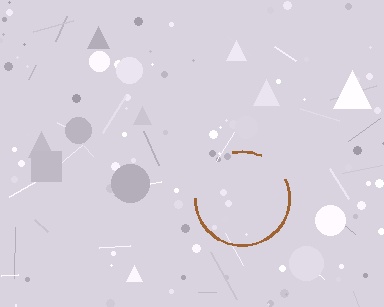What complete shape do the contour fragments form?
The contour fragments form a circle.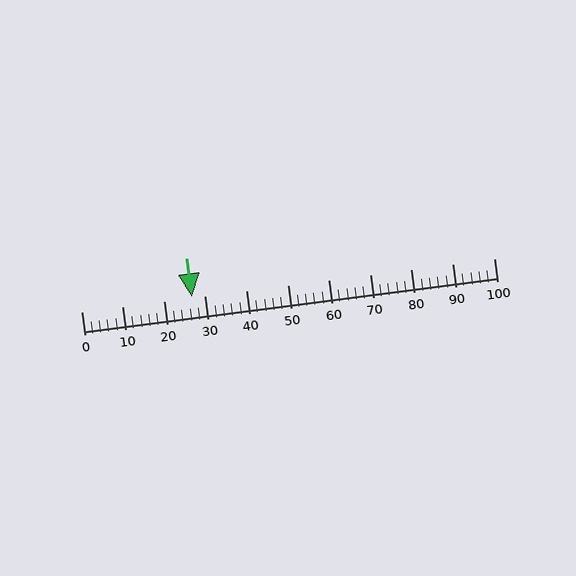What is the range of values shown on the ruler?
The ruler shows values from 0 to 100.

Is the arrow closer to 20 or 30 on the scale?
The arrow is closer to 30.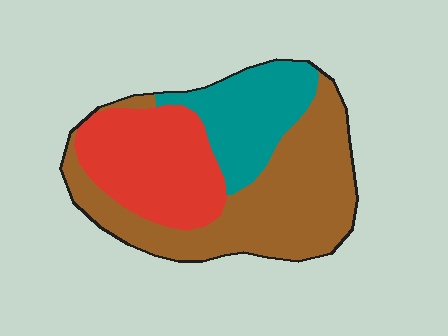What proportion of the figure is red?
Red takes up about one third (1/3) of the figure.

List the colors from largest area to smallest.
From largest to smallest: brown, red, teal.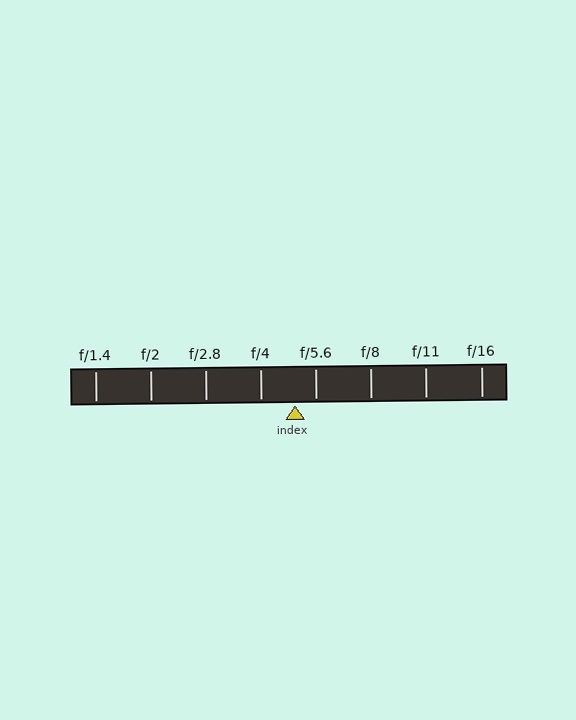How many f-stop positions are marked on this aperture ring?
There are 8 f-stop positions marked.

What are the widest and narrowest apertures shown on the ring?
The widest aperture shown is f/1.4 and the narrowest is f/16.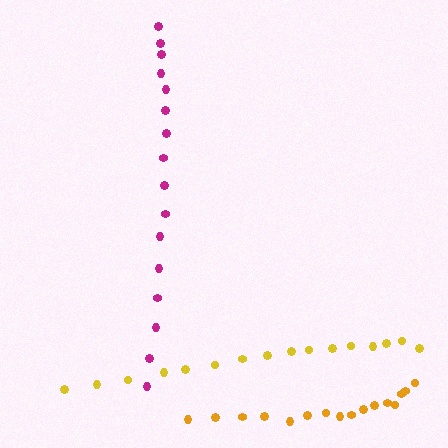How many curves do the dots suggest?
There are 3 distinct paths.